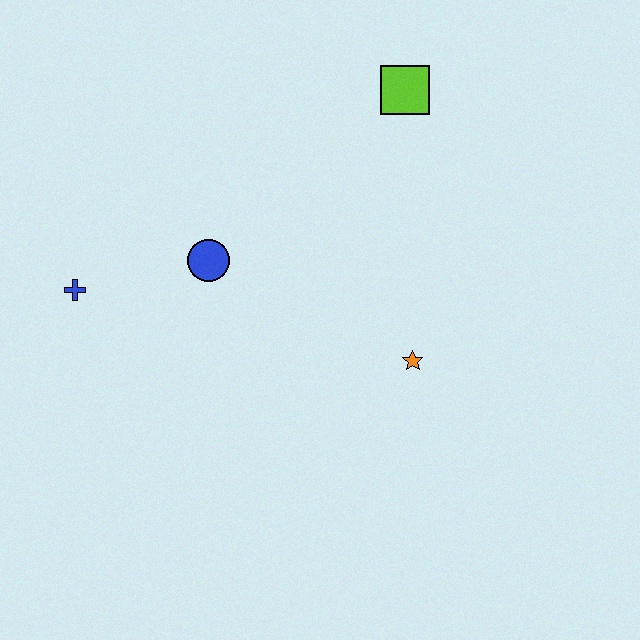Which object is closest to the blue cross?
The blue circle is closest to the blue cross.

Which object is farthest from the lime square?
The blue cross is farthest from the lime square.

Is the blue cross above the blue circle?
No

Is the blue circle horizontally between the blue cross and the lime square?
Yes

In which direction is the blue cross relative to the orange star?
The blue cross is to the left of the orange star.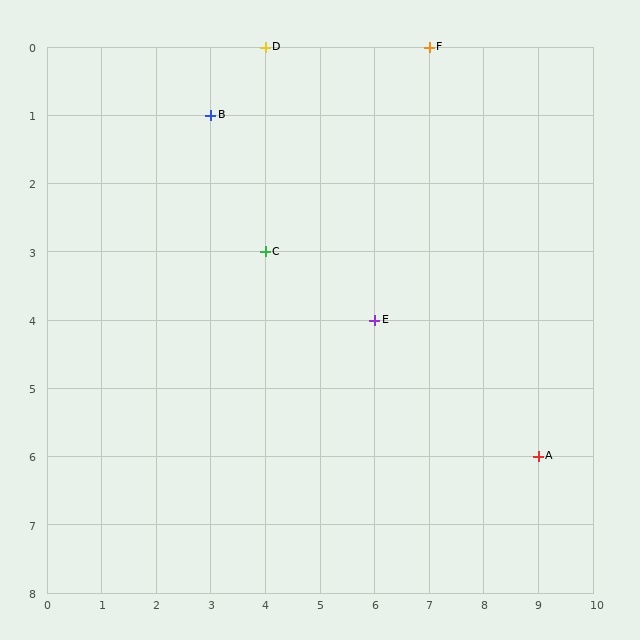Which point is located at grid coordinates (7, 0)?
Point F is at (7, 0).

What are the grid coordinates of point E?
Point E is at grid coordinates (6, 4).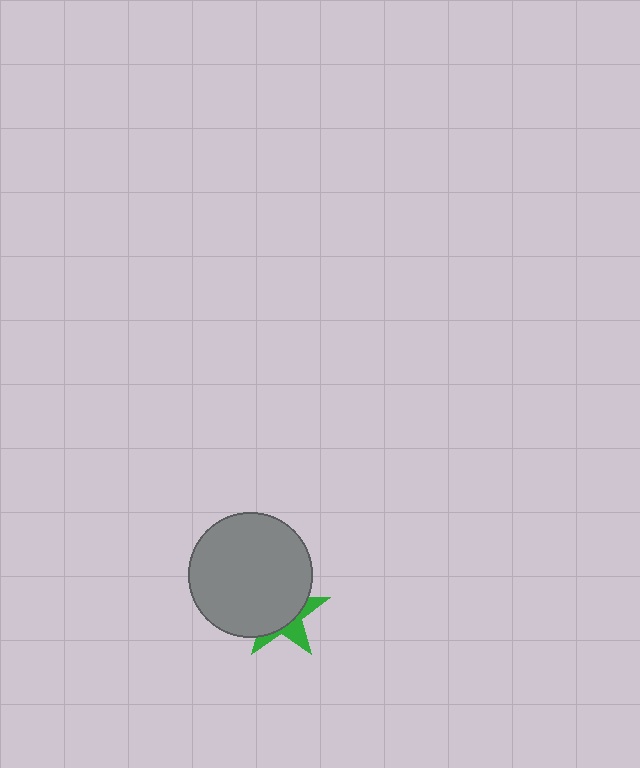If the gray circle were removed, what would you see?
You would see the complete green star.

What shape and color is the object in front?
The object in front is a gray circle.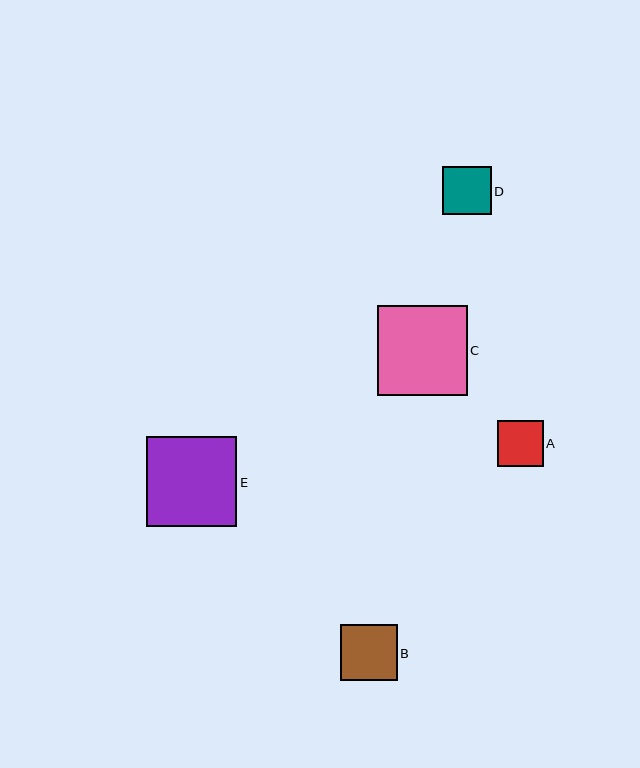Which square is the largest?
Square E is the largest with a size of approximately 90 pixels.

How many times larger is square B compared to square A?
Square B is approximately 1.2 times the size of square A.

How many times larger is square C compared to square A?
Square C is approximately 2.0 times the size of square A.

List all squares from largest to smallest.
From largest to smallest: E, C, B, D, A.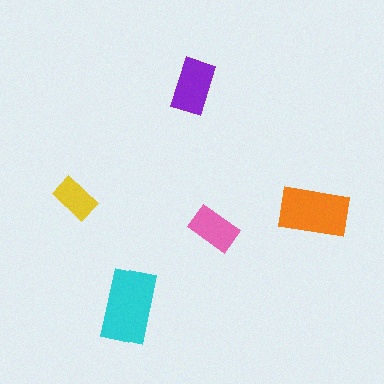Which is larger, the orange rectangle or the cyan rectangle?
The cyan one.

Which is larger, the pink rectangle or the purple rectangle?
The purple one.